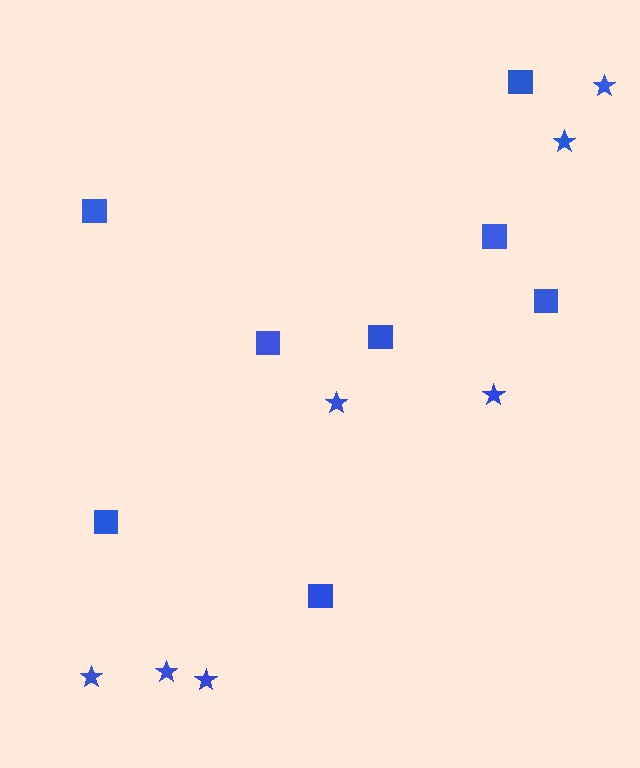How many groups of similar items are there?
There are 2 groups: one group of squares (8) and one group of stars (7).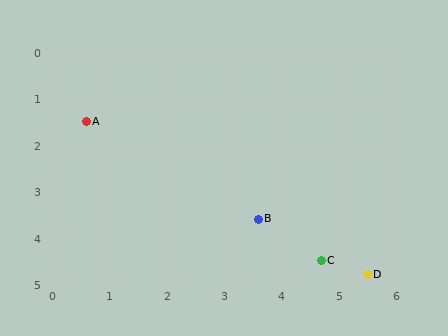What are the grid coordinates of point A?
Point A is at approximately (0.6, 1.5).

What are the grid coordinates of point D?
Point D is at approximately (5.5, 4.8).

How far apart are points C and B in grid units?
Points C and B are about 1.4 grid units apart.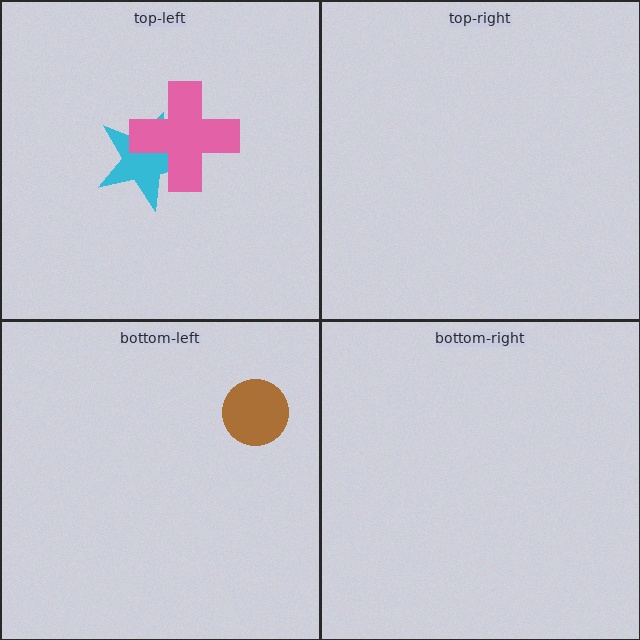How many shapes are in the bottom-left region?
1.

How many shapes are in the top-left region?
2.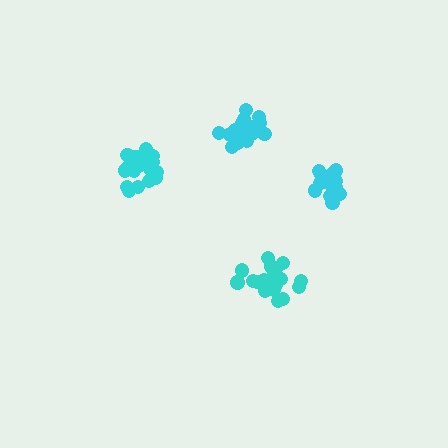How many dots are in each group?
Group 1: 21 dots, Group 2: 20 dots, Group 3: 15 dots, Group 4: 19 dots (75 total).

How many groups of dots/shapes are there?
There are 4 groups.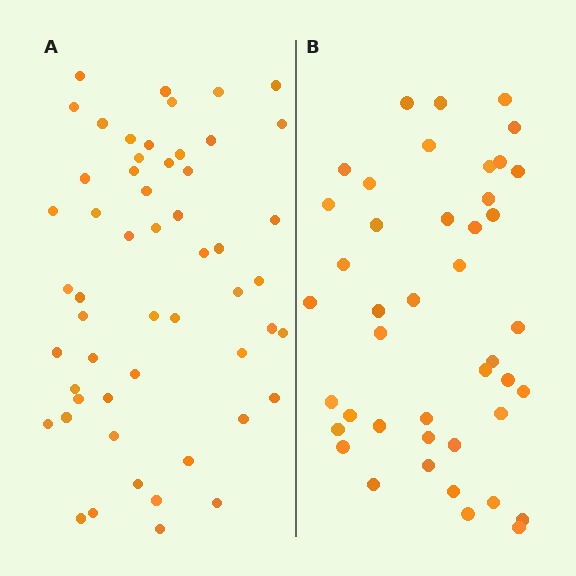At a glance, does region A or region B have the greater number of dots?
Region A (the left region) has more dots.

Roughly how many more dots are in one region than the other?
Region A has roughly 12 or so more dots than region B.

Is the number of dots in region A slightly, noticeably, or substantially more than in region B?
Region A has noticeably more, but not dramatically so. The ratio is roughly 1.3 to 1.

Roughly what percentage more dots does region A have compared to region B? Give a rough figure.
About 25% more.